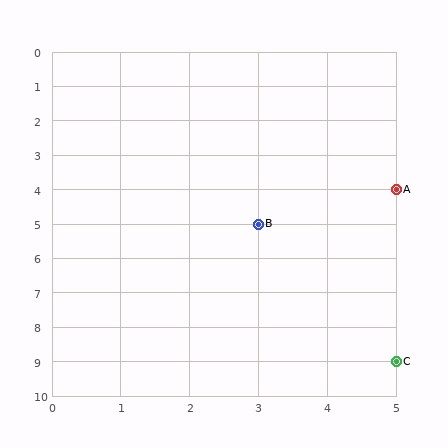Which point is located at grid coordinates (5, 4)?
Point A is at (5, 4).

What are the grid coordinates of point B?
Point B is at grid coordinates (3, 5).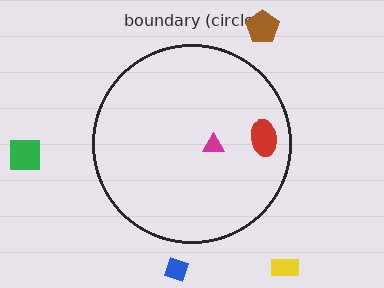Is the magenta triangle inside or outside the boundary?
Inside.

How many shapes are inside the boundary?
2 inside, 4 outside.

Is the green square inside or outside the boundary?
Outside.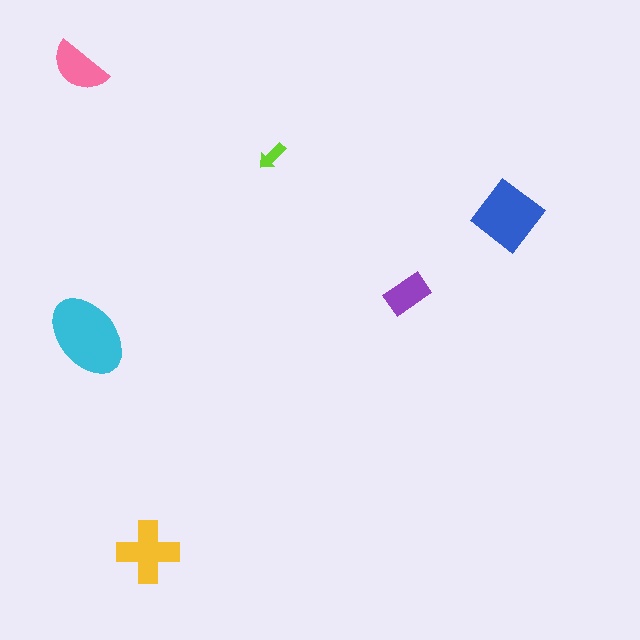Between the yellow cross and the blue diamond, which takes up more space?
The blue diamond.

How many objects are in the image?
There are 6 objects in the image.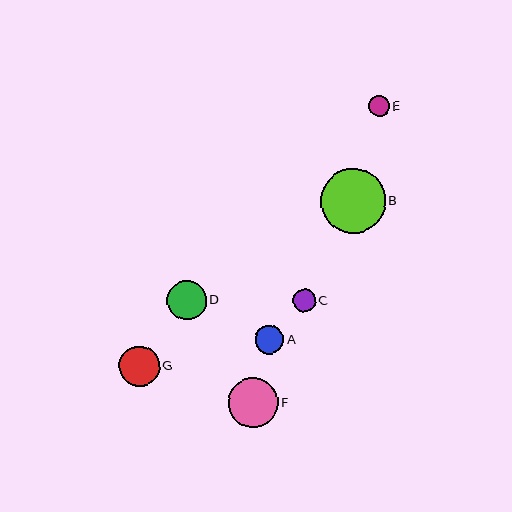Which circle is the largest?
Circle B is the largest with a size of approximately 65 pixels.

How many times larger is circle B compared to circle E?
Circle B is approximately 3.1 times the size of circle E.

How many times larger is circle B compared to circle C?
Circle B is approximately 2.9 times the size of circle C.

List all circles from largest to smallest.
From largest to smallest: B, F, G, D, A, C, E.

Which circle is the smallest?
Circle E is the smallest with a size of approximately 21 pixels.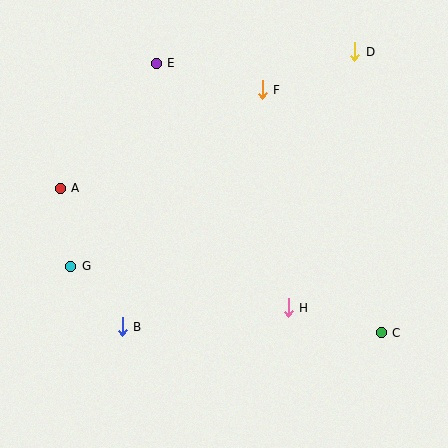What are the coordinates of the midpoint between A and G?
The midpoint between A and G is at (66, 227).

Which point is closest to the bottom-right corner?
Point C is closest to the bottom-right corner.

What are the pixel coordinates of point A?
Point A is at (60, 188).